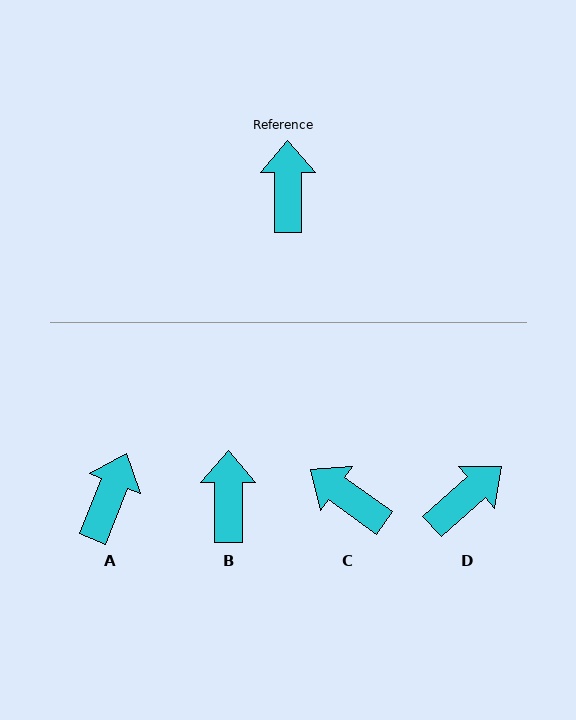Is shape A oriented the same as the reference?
No, it is off by about 22 degrees.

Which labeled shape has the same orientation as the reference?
B.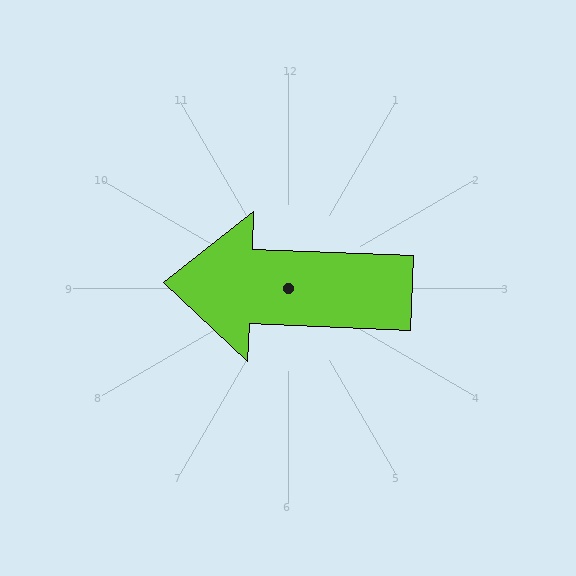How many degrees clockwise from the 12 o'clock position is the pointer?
Approximately 272 degrees.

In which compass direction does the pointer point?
West.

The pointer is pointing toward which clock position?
Roughly 9 o'clock.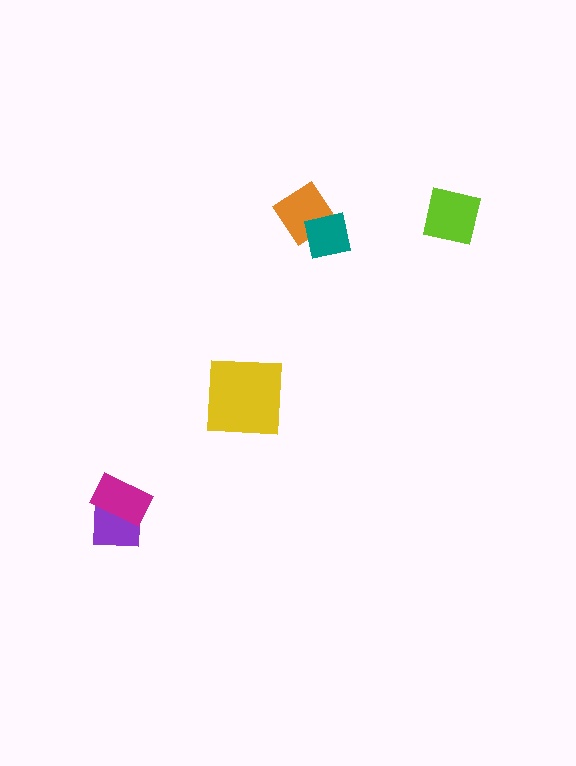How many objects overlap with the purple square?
1 object overlaps with the purple square.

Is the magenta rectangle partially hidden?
No, no other shape covers it.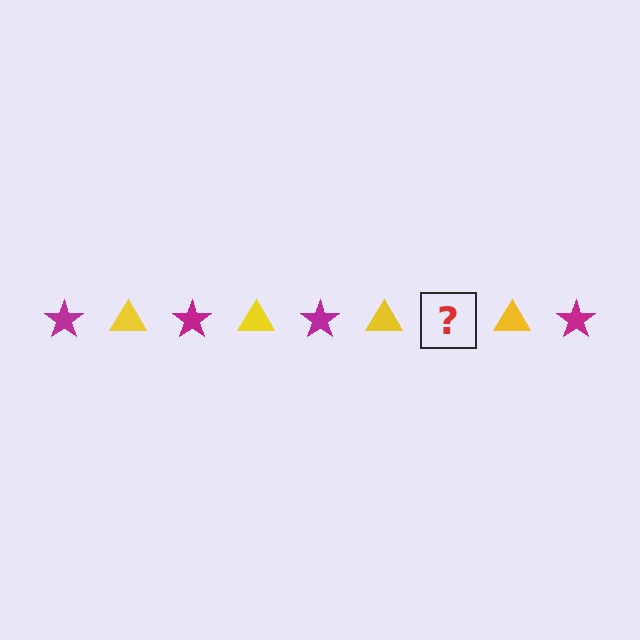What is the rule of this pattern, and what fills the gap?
The rule is that the pattern alternates between magenta star and yellow triangle. The gap should be filled with a magenta star.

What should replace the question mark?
The question mark should be replaced with a magenta star.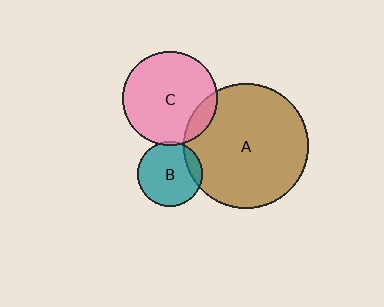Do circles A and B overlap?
Yes.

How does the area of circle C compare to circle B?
Approximately 2.1 times.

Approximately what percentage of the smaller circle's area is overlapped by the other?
Approximately 15%.